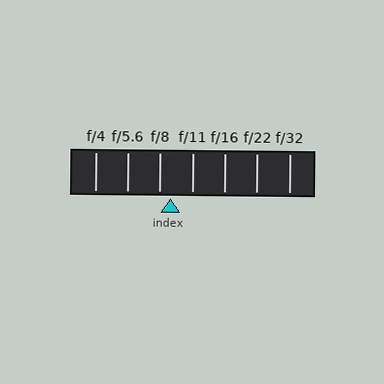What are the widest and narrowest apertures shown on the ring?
The widest aperture shown is f/4 and the narrowest is f/32.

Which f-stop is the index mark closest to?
The index mark is closest to f/8.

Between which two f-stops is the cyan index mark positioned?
The index mark is between f/8 and f/11.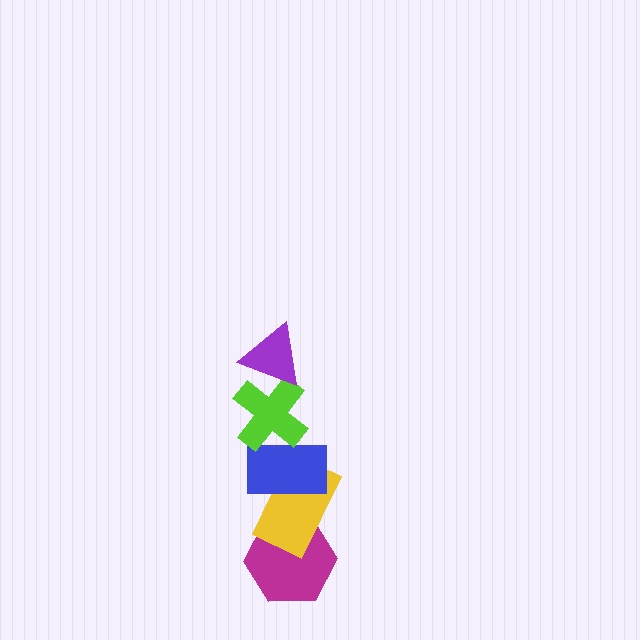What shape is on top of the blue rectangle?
The lime cross is on top of the blue rectangle.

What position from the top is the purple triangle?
The purple triangle is 1st from the top.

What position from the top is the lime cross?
The lime cross is 2nd from the top.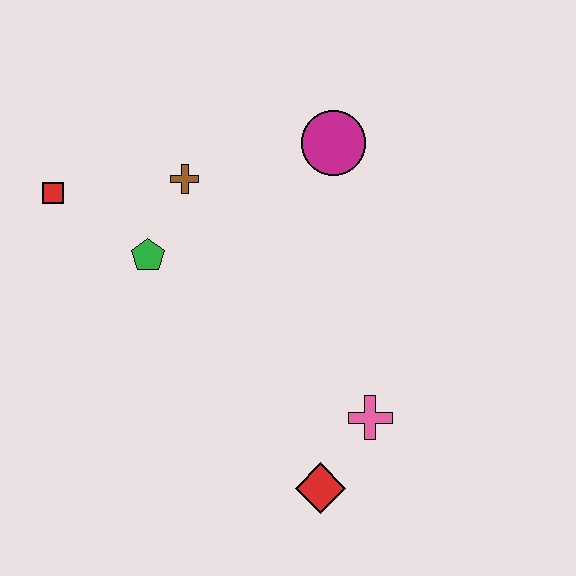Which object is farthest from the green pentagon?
The red diamond is farthest from the green pentagon.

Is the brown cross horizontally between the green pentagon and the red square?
No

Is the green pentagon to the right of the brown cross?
No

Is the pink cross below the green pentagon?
Yes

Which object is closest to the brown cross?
The green pentagon is closest to the brown cross.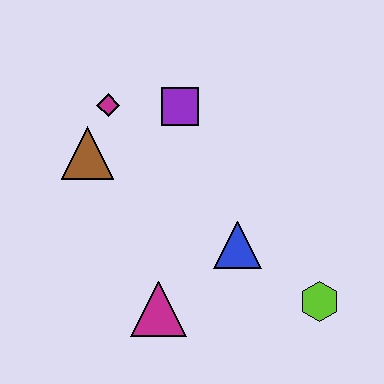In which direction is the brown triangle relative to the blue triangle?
The brown triangle is to the left of the blue triangle.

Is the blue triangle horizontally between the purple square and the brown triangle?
No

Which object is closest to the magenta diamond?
The brown triangle is closest to the magenta diamond.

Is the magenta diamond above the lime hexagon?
Yes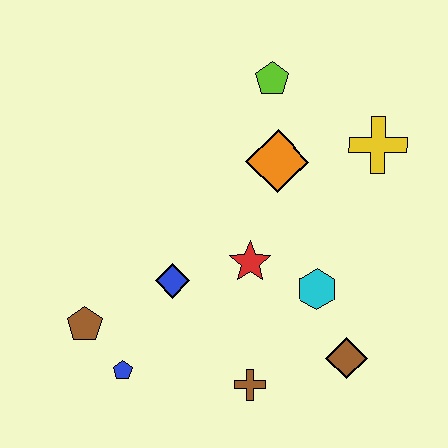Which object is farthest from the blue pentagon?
The yellow cross is farthest from the blue pentagon.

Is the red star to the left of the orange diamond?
Yes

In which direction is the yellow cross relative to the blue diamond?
The yellow cross is to the right of the blue diamond.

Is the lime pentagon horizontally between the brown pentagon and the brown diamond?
Yes